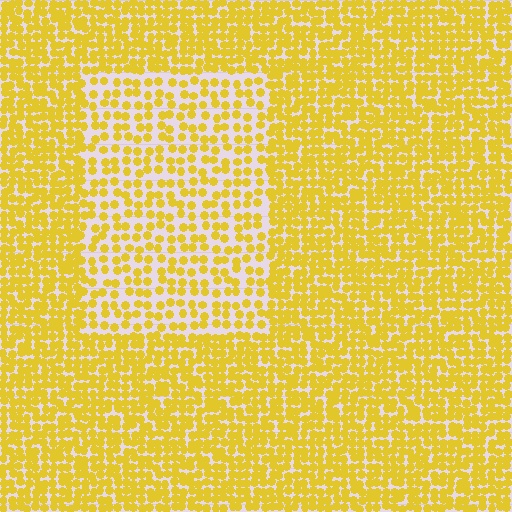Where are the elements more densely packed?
The elements are more densely packed outside the rectangle boundary.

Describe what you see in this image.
The image contains small yellow elements arranged at two different densities. A rectangle-shaped region is visible where the elements are less densely packed than the surrounding area.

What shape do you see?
I see a rectangle.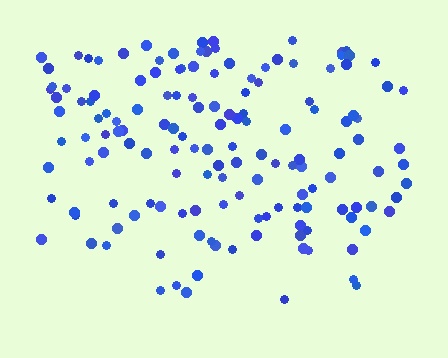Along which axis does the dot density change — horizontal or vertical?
Vertical.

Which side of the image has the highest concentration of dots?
The top.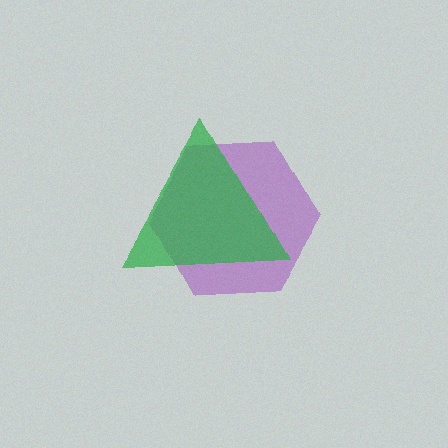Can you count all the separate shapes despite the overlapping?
Yes, there are 2 separate shapes.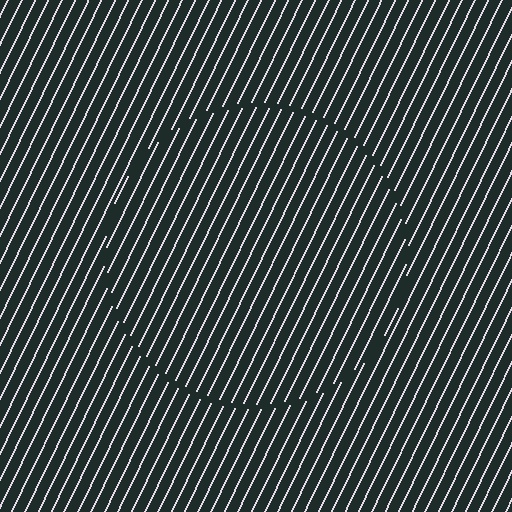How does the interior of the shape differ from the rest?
The interior of the shape contains the same grating, shifted by half a period — the contour is defined by the phase discontinuity where line-ends from the inner and outer gratings abut.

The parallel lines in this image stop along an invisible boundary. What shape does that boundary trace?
An illusory circle. The interior of the shape contains the same grating, shifted by half a period — the contour is defined by the phase discontinuity where line-ends from the inner and outer gratings abut.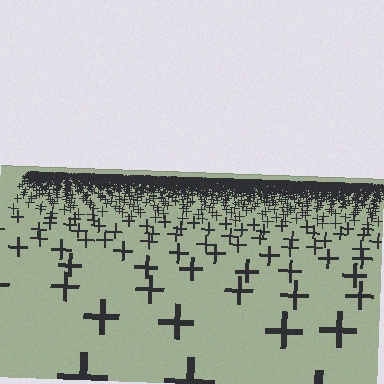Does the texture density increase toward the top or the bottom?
Density increases toward the top.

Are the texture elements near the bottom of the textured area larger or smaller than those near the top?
Larger. Near the bottom, elements are closer to the viewer and appear at a bigger on-screen size.